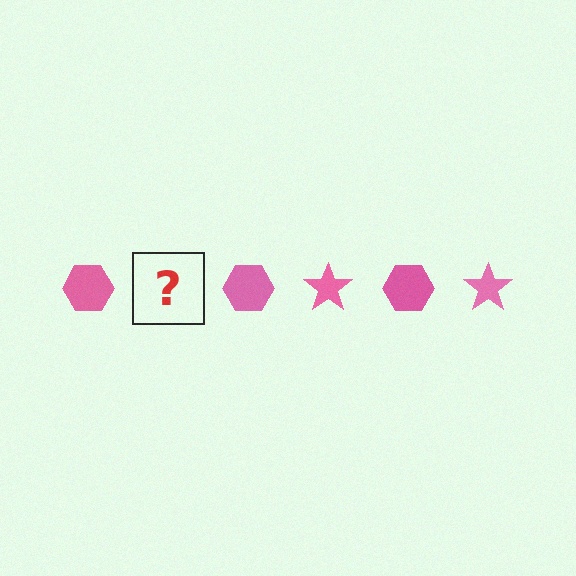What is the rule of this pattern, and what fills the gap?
The rule is that the pattern cycles through hexagon, star shapes in pink. The gap should be filled with a pink star.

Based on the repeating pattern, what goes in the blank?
The blank should be a pink star.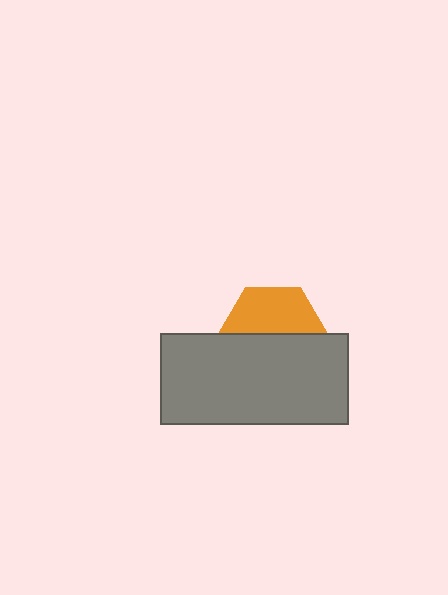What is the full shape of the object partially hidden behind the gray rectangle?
The partially hidden object is an orange hexagon.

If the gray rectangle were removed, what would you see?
You would see the complete orange hexagon.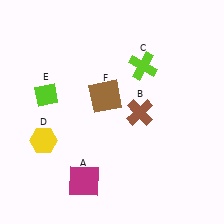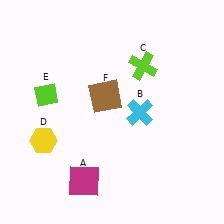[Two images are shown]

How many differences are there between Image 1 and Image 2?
There is 1 difference between the two images.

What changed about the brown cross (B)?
In Image 1, B is brown. In Image 2, it changed to cyan.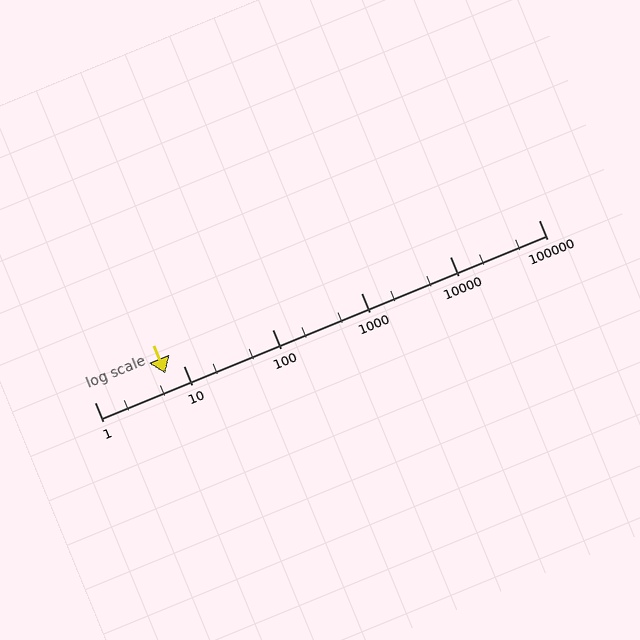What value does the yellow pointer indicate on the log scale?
The pointer indicates approximately 6.3.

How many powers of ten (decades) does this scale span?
The scale spans 5 decades, from 1 to 100000.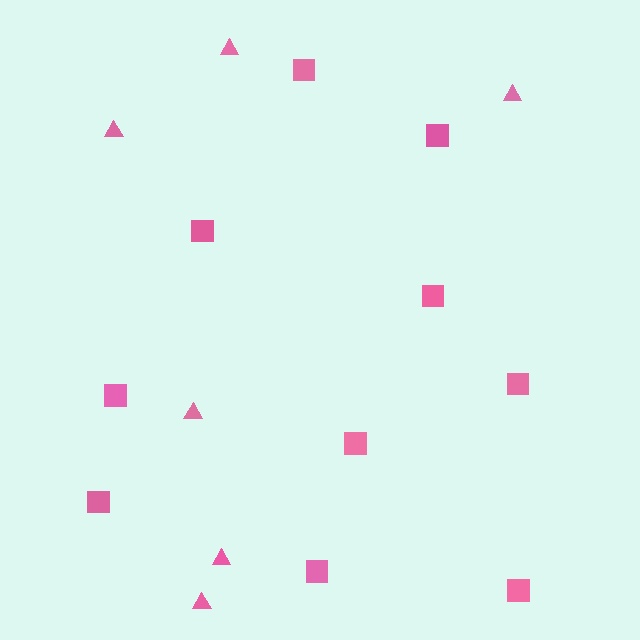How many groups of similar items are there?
There are 2 groups: one group of triangles (6) and one group of squares (10).